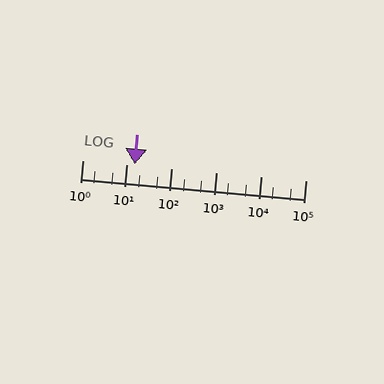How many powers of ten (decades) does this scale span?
The scale spans 5 decades, from 1 to 100000.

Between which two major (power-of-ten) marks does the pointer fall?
The pointer is between 10 and 100.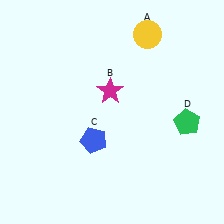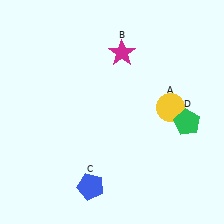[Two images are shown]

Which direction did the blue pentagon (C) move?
The blue pentagon (C) moved down.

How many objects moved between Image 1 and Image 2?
3 objects moved between the two images.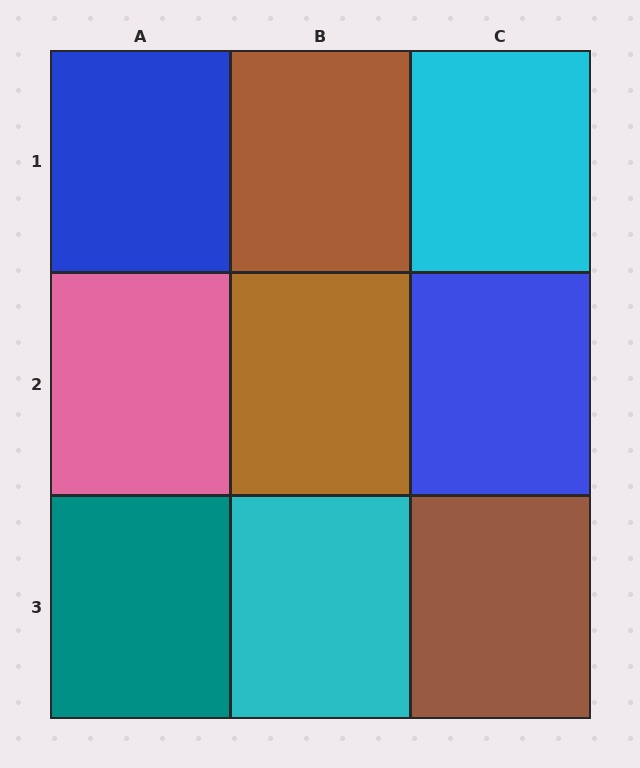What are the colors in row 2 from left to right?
Pink, brown, blue.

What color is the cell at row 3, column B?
Cyan.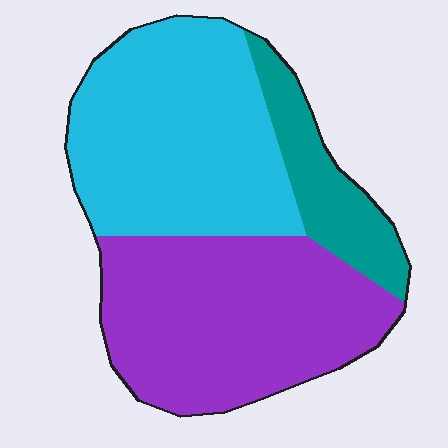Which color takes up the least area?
Teal, at roughly 15%.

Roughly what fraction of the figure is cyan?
Cyan takes up about two fifths (2/5) of the figure.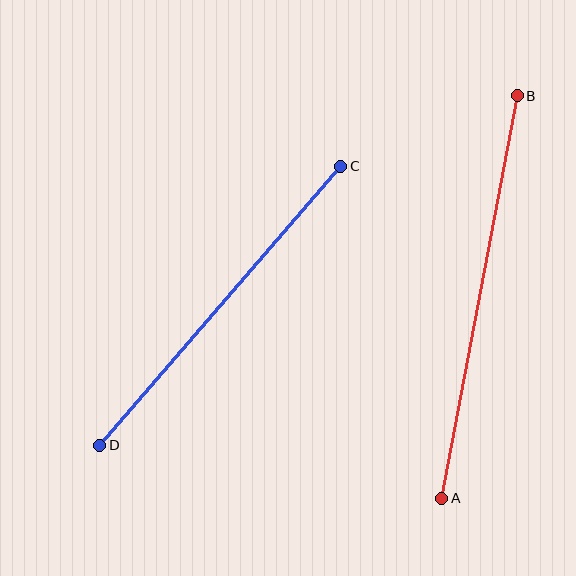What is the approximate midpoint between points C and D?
The midpoint is at approximately (220, 306) pixels.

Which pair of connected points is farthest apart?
Points A and B are farthest apart.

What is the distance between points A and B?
The distance is approximately 410 pixels.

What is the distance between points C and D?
The distance is approximately 369 pixels.